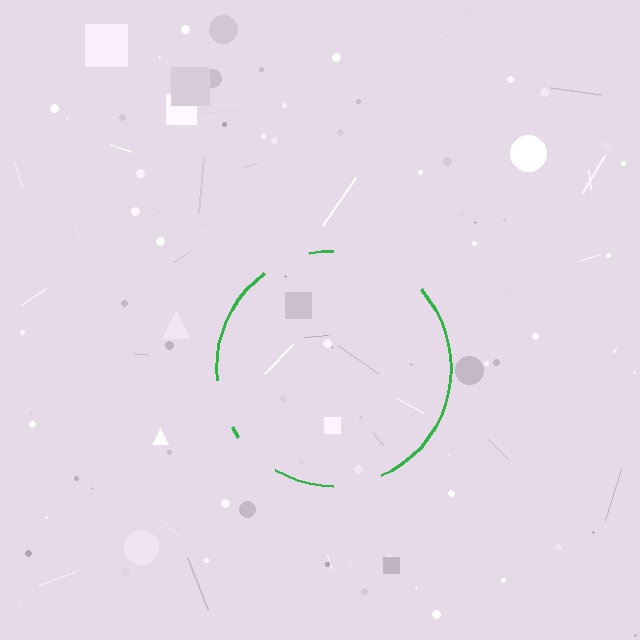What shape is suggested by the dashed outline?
The dashed outline suggests a circle.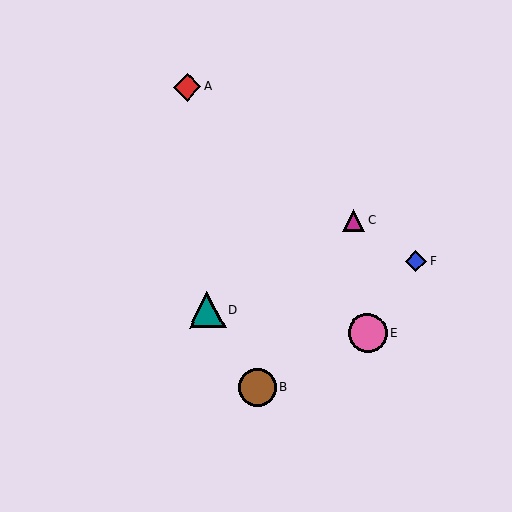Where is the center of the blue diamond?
The center of the blue diamond is at (416, 261).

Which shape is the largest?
The pink circle (labeled E) is the largest.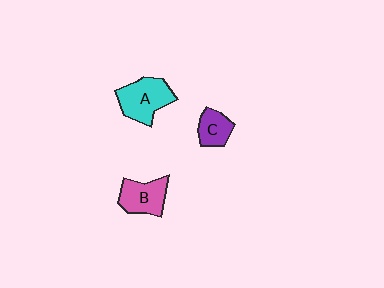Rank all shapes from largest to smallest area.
From largest to smallest: A (cyan), B (pink), C (purple).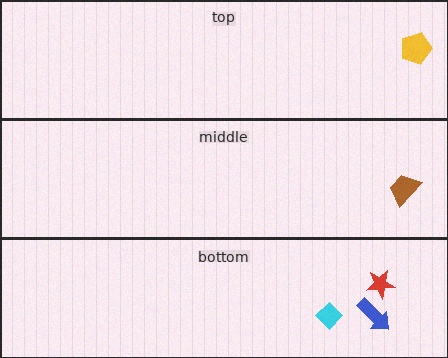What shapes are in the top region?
The yellow pentagon.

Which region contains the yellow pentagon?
The top region.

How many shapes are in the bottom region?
3.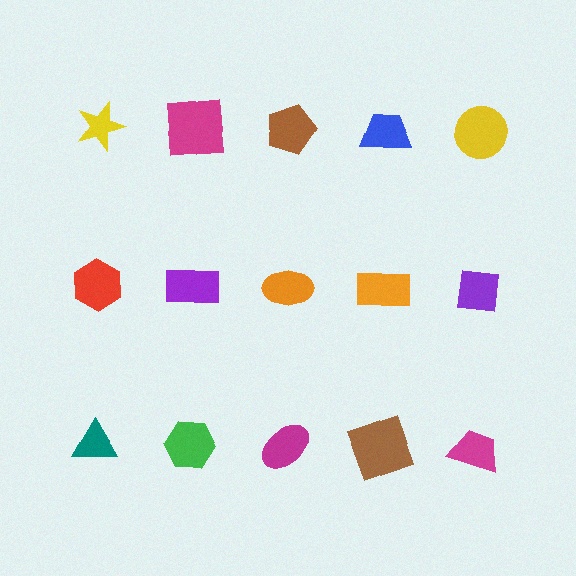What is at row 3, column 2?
A green hexagon.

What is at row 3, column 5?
A magenta trapezoid.